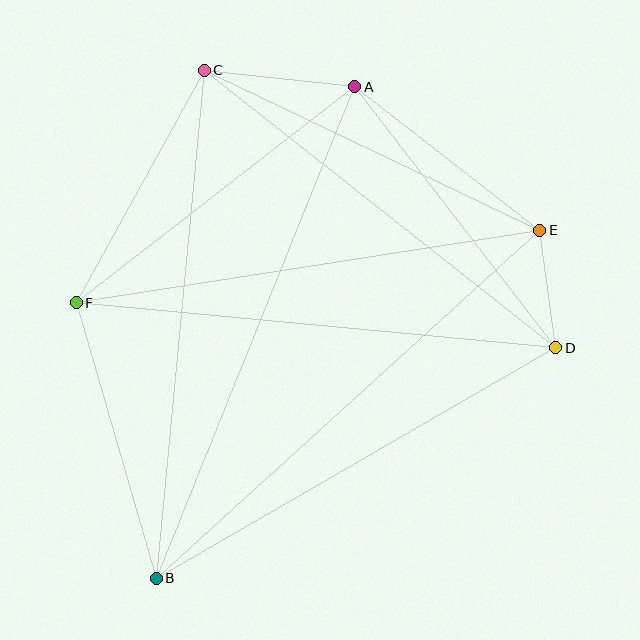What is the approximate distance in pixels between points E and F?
The distance between E and F is approximately 469 pixels.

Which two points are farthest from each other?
Points A and B are farthest from each other.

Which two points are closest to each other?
Points D and E are closest to each other.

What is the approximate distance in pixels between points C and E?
The distance between C and E is approximately 372 pixels.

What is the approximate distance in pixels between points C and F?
The distance between C and F is approximately 266 pixels.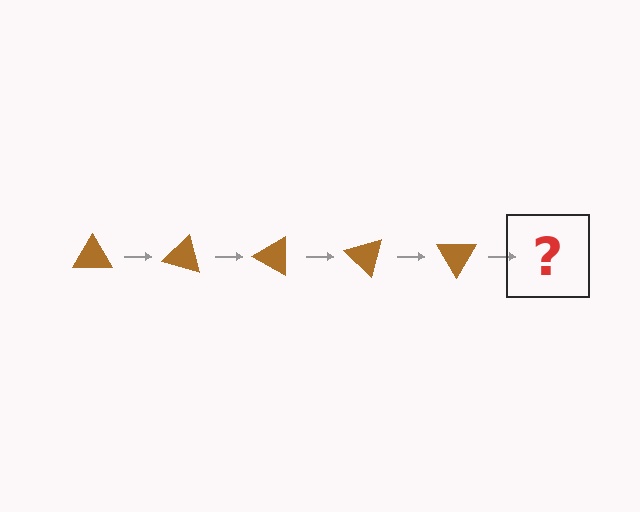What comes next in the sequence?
The next element should be a brown triangle rotated 75 degrees.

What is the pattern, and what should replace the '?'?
The pattern is that the triangle rotates 15 degrees each step. The '?' should be a brown triangle rotated 75 degrees.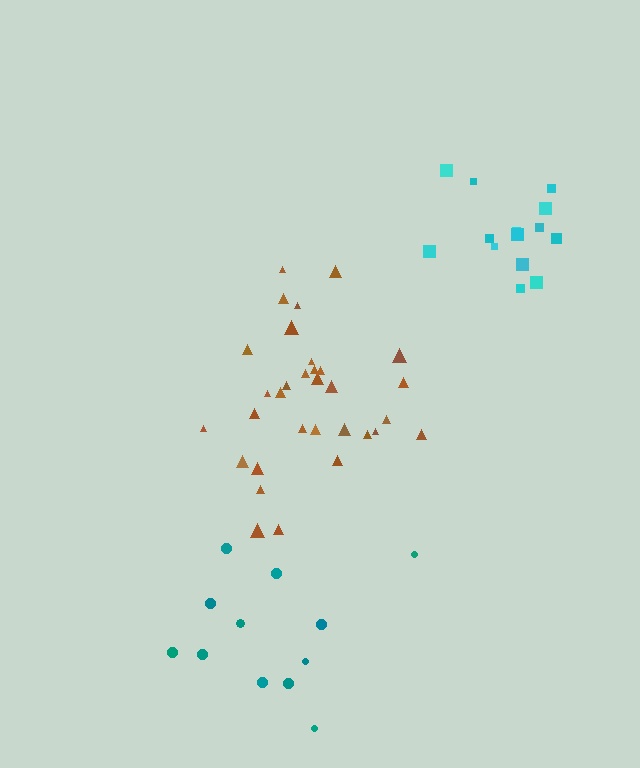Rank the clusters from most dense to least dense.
cyan, brown, teal.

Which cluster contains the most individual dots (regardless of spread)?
Brown (32).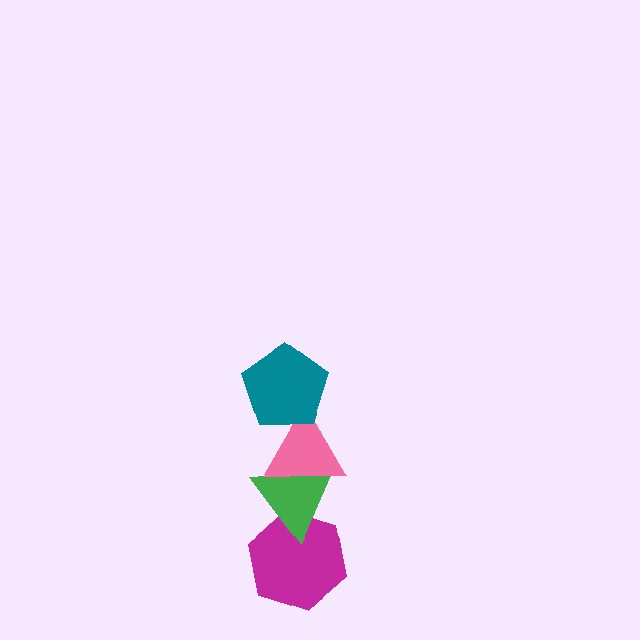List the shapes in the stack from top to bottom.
From top to bottom: the teal pentagon, the pink triangle, the green triangle, the magenta hexagon.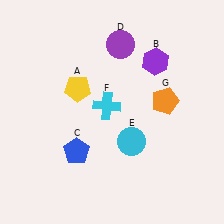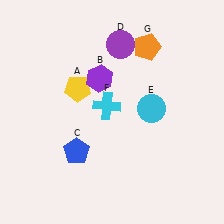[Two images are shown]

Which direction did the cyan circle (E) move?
The cyan circle (E) moved up.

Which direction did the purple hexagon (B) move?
The purple hexagon (B) moved left.